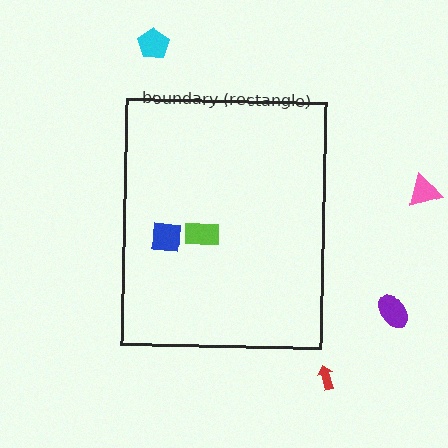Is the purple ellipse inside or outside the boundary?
Outside.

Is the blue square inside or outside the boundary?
Inside.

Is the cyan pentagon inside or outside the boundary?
Outside.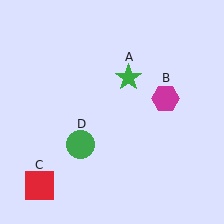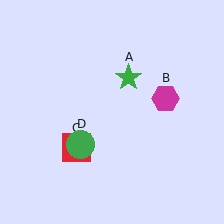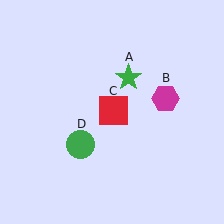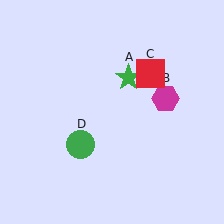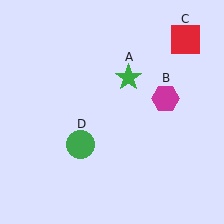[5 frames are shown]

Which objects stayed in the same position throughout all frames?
Green star (object A) and magenta hexagon (object B) and green circle (object D) remained stationary.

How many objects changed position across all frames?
1 object changed position: red square (object C).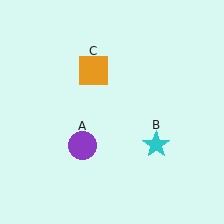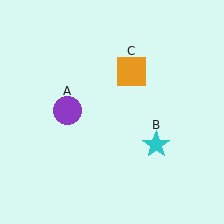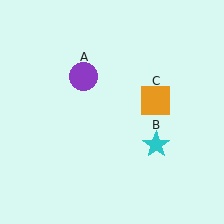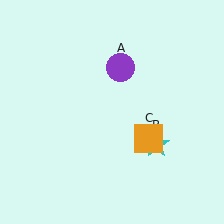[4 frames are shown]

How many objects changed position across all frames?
2 objects changed position: purple circle (object A), orange square (object C).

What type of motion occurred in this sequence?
The purple circle (object A), orange square (object C) rotated clockwise around the center of the scene.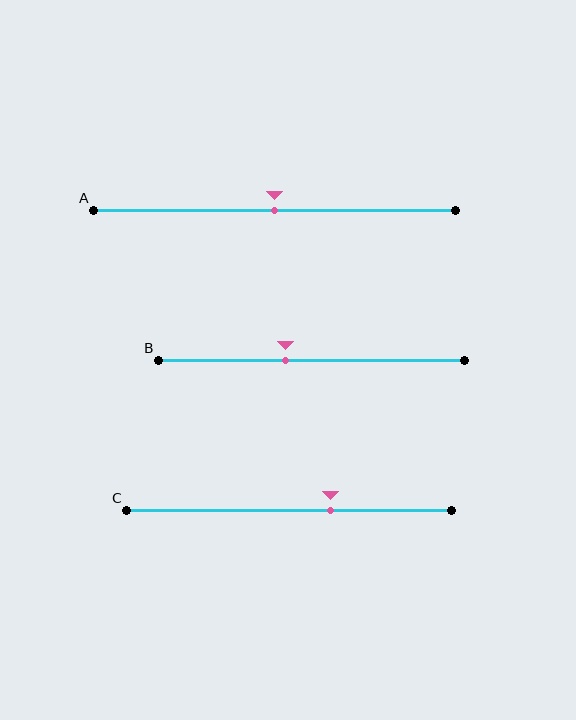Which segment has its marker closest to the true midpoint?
Segment A has its marker closest to the true midpoint.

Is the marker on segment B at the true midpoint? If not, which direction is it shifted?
No, the marker on segment B is shifted to the left by about 8% of the segment length.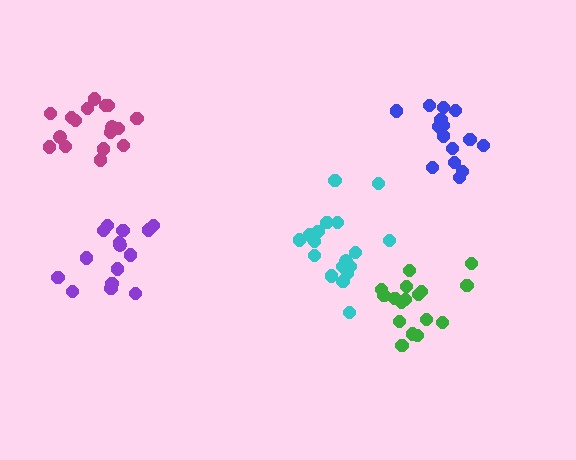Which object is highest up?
The magenta cluster is topmost.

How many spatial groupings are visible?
There are 5 spatial groupings.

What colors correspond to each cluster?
The clusters are colored: cyan, green, magenta, blue, purple.